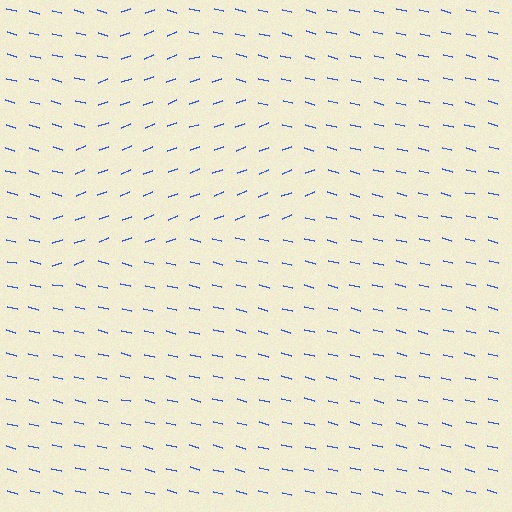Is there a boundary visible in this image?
Yes, there is a texture boundary formed by a change in line orientation.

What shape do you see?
I see a triangle.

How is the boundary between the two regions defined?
The boundary is defined purely by a change in line orientation (approximately 35 degrees difference). All lines are the same color and thickness.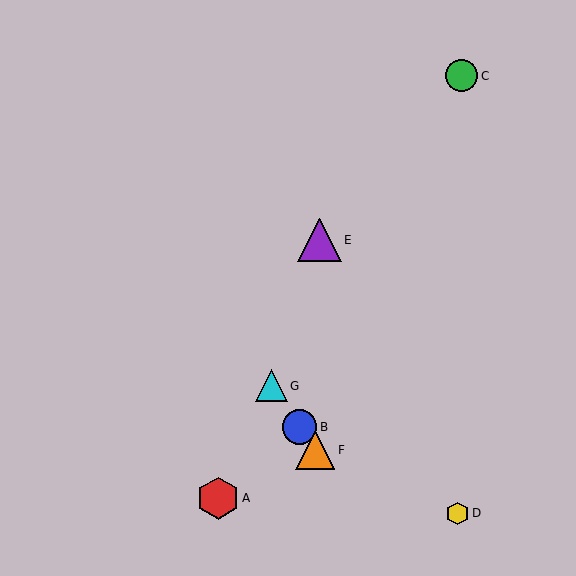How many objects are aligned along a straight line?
3 objects (B, F, G) are aligned along a straight line.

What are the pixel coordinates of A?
Object A is at (218, 498).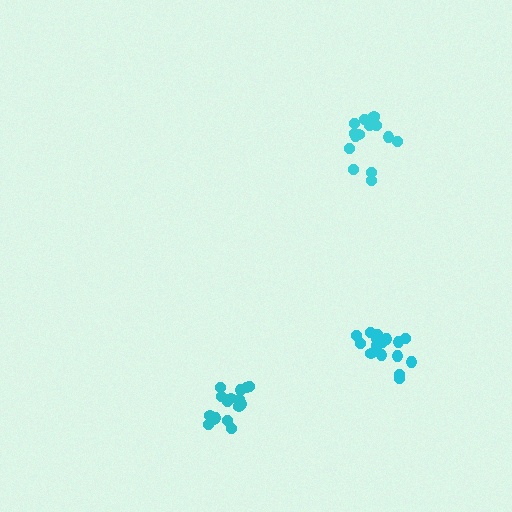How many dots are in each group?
Group 1: 16 dots, Group 2: 18 dots, Group 3: 14 dots (48 total).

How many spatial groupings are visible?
There are 3 spatial groupings.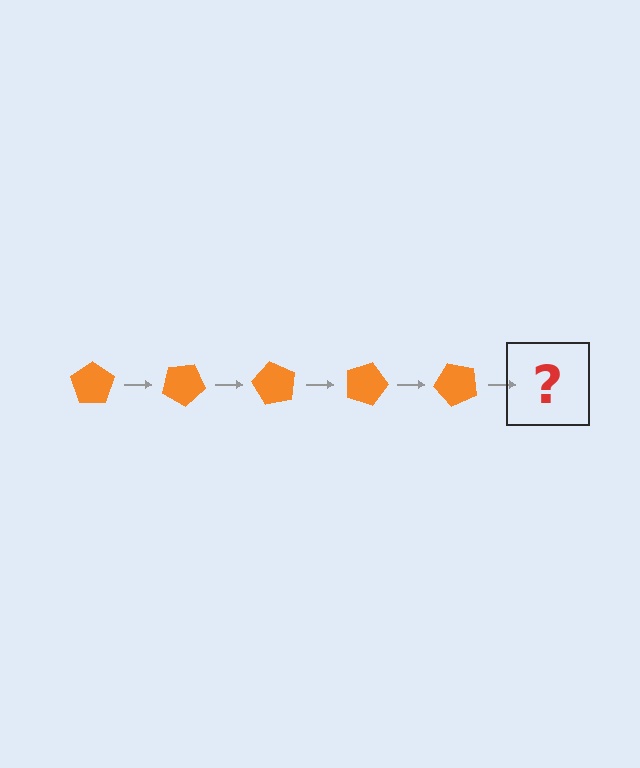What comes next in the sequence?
The next element should be an orange pentagon rotated 150 degrees.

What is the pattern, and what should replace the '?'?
The pattern is that the pentagon rotates 30 degrees each step. The '?' should be an orange pentagon rotated 150 degrees.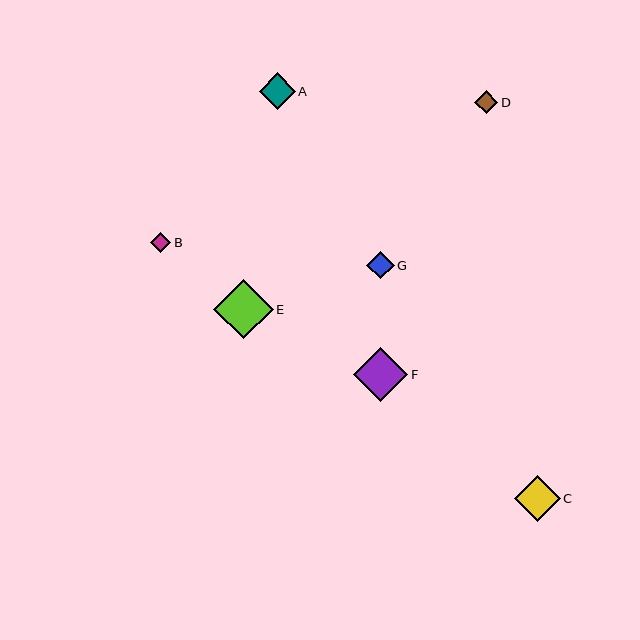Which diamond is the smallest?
Diamond B is the smallest with a size of approximately 20 pixels.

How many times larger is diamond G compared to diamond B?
Diamond G is approximately 1.4 times the size of diamond B.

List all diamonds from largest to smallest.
From largest to smallest: E, F, C, A, G, D, B.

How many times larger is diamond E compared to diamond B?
Diamond E is approximately 3.0 times the size of diamond B.